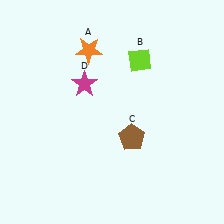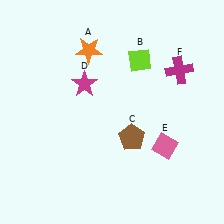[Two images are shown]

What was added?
A pink diamond (E), a magenta cross (F) were added in Image 2.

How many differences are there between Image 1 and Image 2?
There are 2 differences between the two images.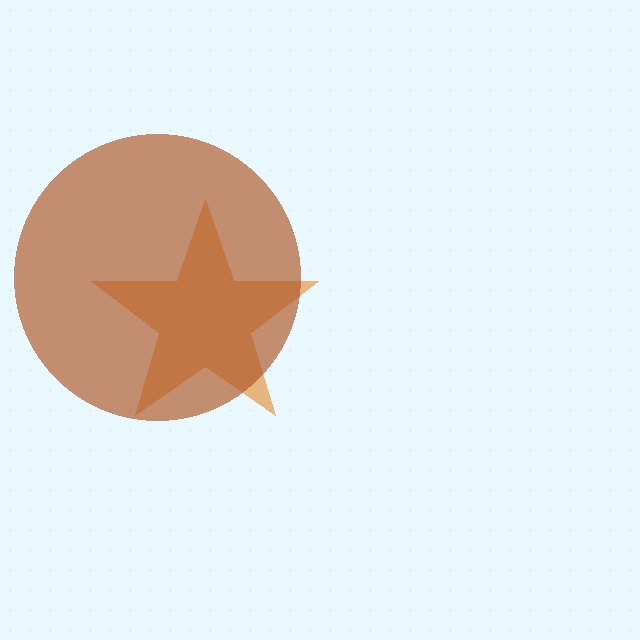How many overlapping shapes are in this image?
There are 2 overlapping shapes in the image.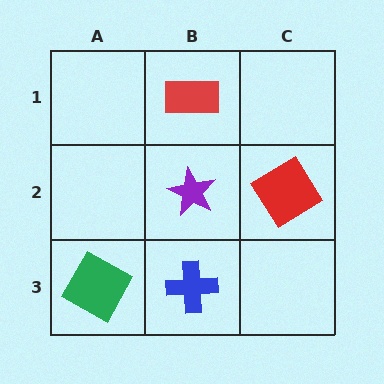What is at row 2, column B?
A purple star.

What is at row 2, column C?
A red diamond.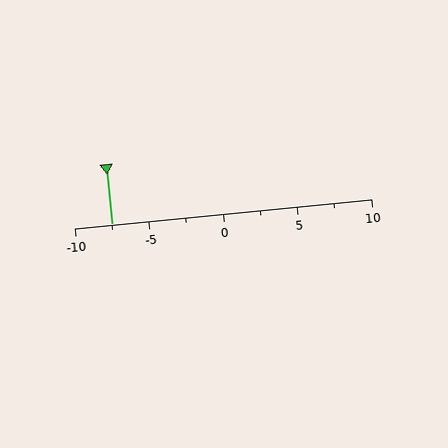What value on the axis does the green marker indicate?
The marker indicates approximately -7.5.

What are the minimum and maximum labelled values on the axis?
The axis runs from -10 to 10.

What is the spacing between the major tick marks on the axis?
The major ticks are spaced 5 apart.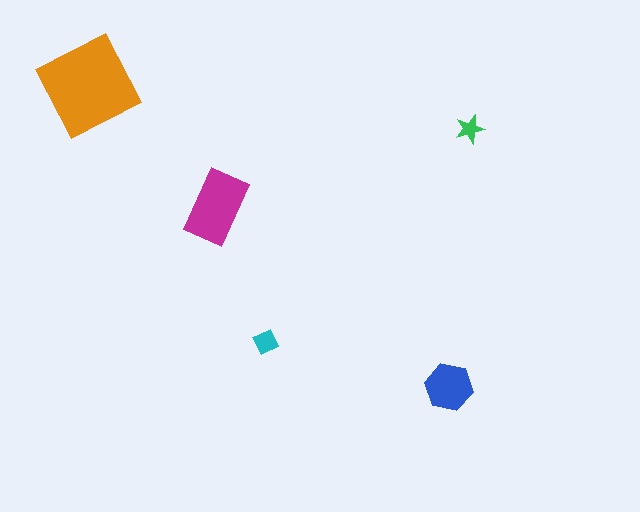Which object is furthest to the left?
The orange square is leftmost.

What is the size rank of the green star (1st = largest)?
5th.